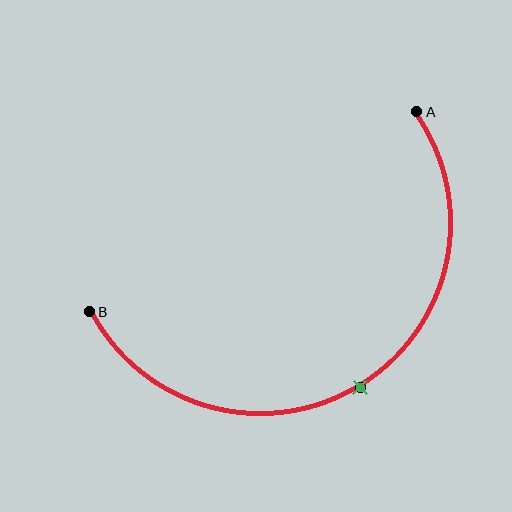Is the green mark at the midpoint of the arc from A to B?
Yes. The green mark lies on the arc at equal arc-length from both A and B — it is the arc midpoint.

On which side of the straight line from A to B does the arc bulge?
The arc bulges below the straight line connecting A and B.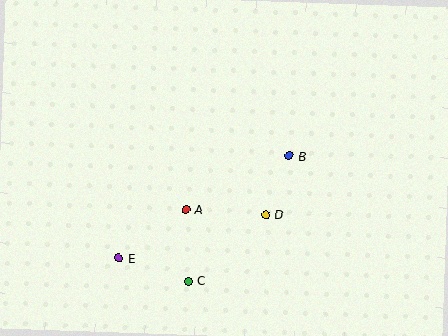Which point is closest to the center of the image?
Point A at (186, 210) is closest to the center.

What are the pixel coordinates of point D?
Point D is at (265, 215).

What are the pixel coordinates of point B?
Point B is at (289, 156).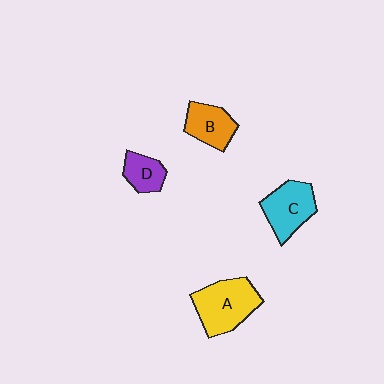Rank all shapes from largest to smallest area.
From largest to smallest: A (yellow), C (cyan), B (orange), D (purple).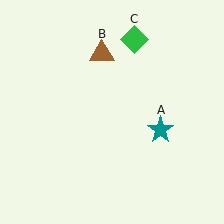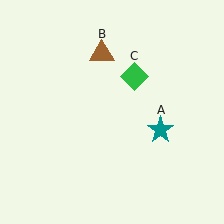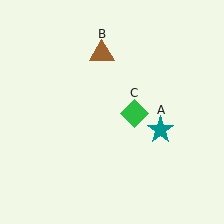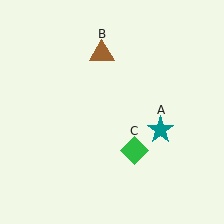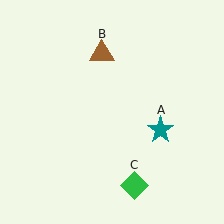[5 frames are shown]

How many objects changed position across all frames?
1 object changed position: green diamond (object C).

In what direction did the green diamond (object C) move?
The green diamond (object C) moved down.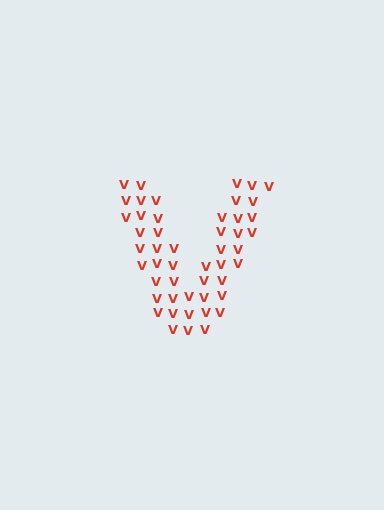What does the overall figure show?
The overall figure shows the letter V.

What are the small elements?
The small elements are letter V's.